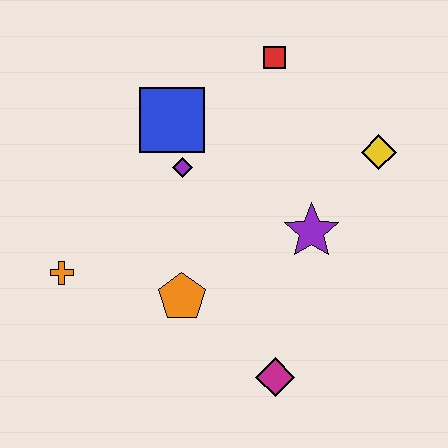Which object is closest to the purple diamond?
The blue square is closest to the purple diamond.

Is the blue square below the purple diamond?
No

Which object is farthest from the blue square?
The magenta diamond is farthest from the blue square.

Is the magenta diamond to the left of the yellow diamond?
Yes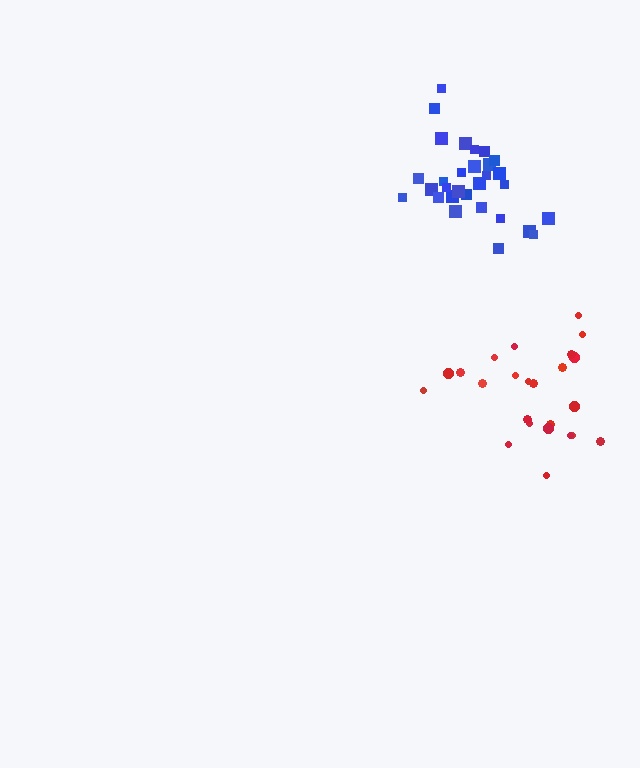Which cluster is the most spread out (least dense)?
Red.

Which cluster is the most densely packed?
Blue.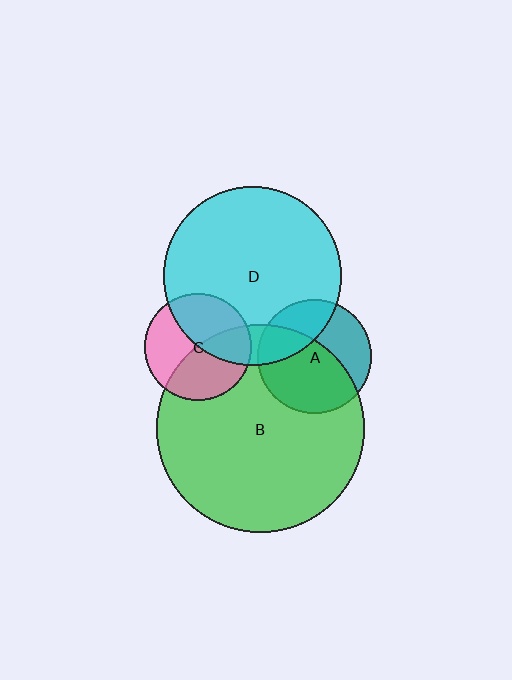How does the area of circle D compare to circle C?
Approximately 2.8 times.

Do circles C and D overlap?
Yes.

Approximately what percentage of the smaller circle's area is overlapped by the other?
Approximately 45%.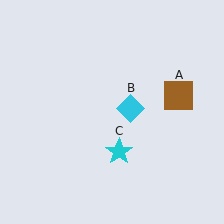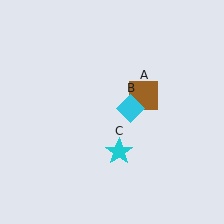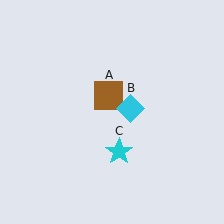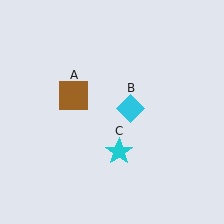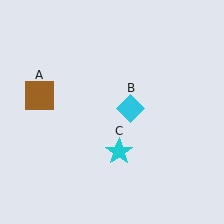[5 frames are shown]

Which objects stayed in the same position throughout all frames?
Cyan diamond (object B) and cyan star (object C) remained stationary.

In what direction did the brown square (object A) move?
The brown square (object A) moved left.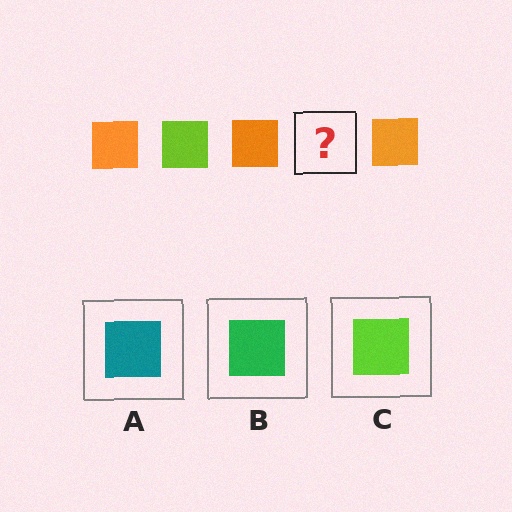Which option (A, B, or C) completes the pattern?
C.